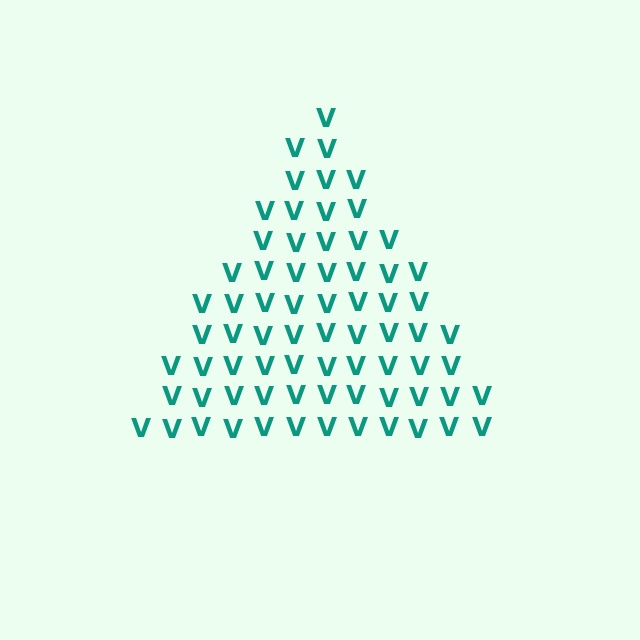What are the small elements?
The small elements are letter V's.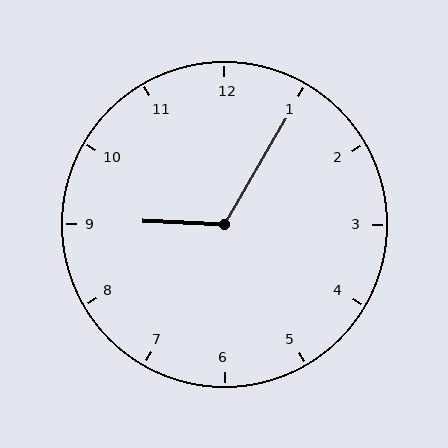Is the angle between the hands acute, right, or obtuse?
It is obtuse.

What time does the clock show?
9:05.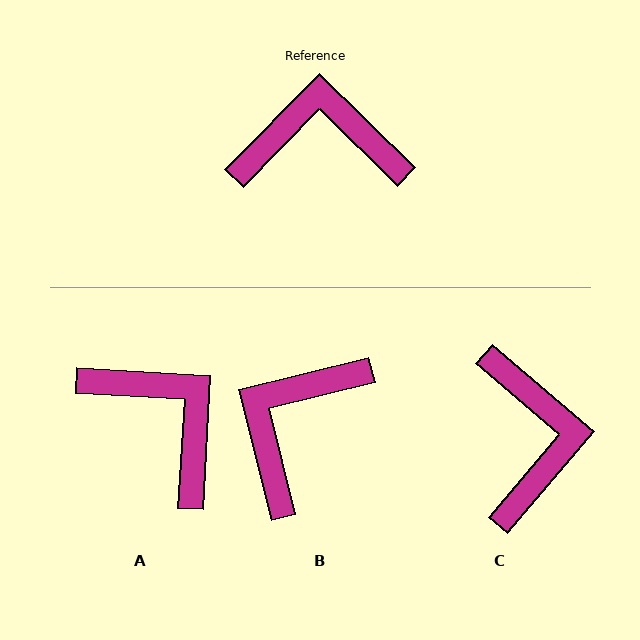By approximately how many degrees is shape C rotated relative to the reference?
Approximately 86 degrees clockwise.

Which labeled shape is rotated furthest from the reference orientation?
C, about 86 degrees away.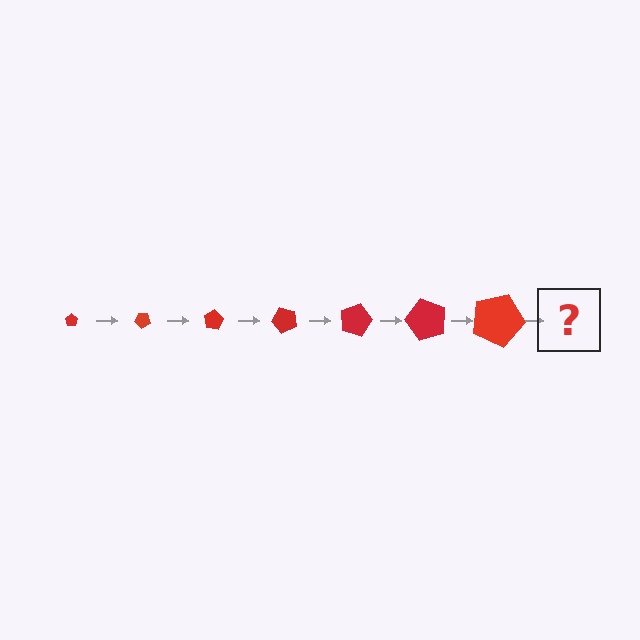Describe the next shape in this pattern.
It should be a pentagon, larger than the previous one and rotated 280 degrees from the start.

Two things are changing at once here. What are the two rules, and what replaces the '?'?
The two rules are that the pentagon grows larger each step and it rotates 40 degrees each step. The '?' should be a pentagon, larger than the previous one and rotated 280 degrees from the start.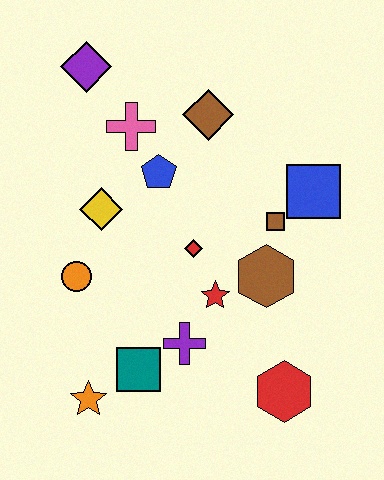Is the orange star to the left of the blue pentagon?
Yes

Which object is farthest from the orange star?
The purple diamond is farthest from the orange star.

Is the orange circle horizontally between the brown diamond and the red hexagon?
No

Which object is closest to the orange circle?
The yellow diamond is closest to the orange circle.